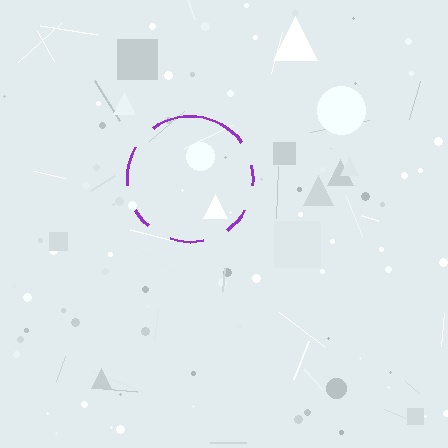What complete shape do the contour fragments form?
The contour fragments form a circle.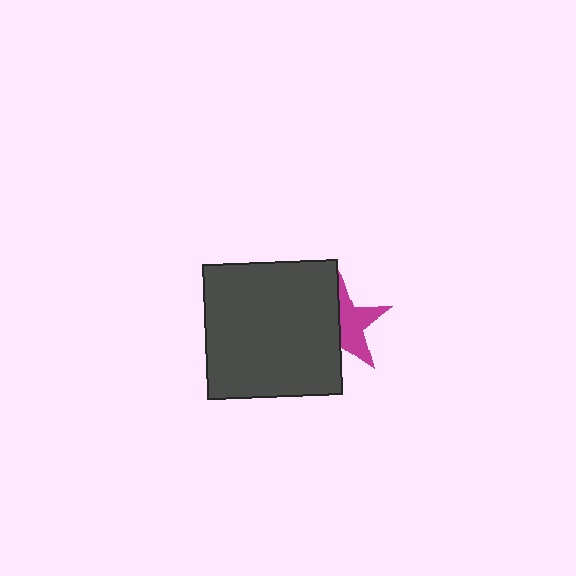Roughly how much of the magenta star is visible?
About half of it is visible (roughly 50%).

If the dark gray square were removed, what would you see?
You would see the complete magenta star.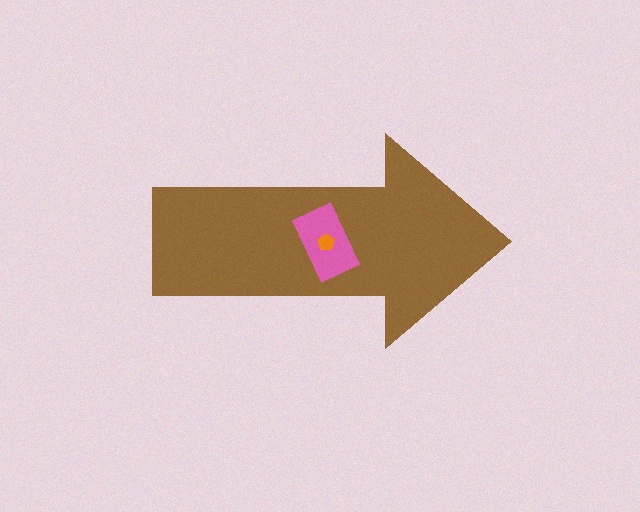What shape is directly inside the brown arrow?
The pink rectangle.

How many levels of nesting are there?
3.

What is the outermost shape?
The brown arrow.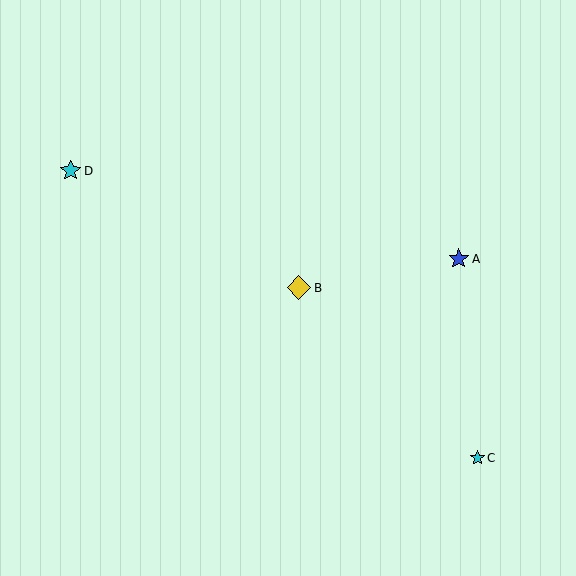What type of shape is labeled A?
Shape A is a blue star.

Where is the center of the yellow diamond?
The center of the yellow diamond is at (299, 288).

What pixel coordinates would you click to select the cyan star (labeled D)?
Click at (70, 171) to select the cyan star D.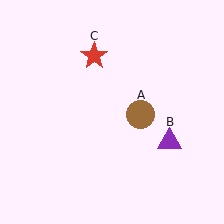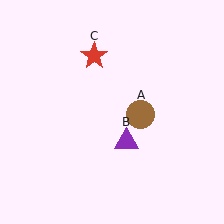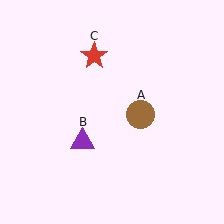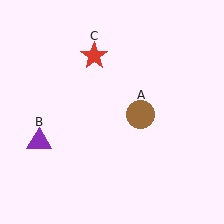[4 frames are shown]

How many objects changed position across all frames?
1 object changed position: purple triangle (object B).